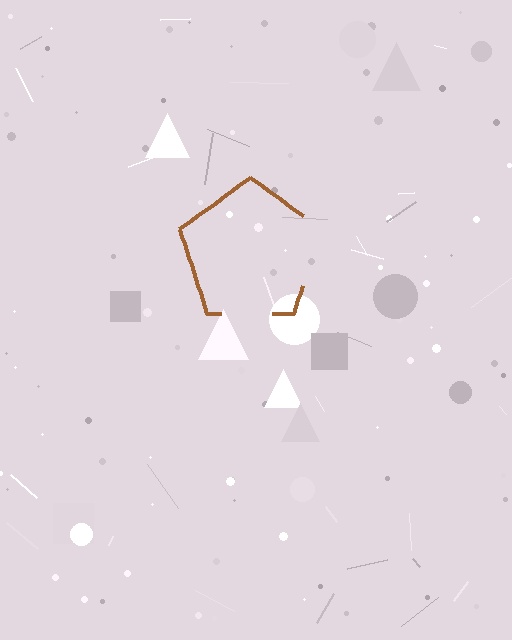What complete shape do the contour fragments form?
The contour fragments form a pentagon.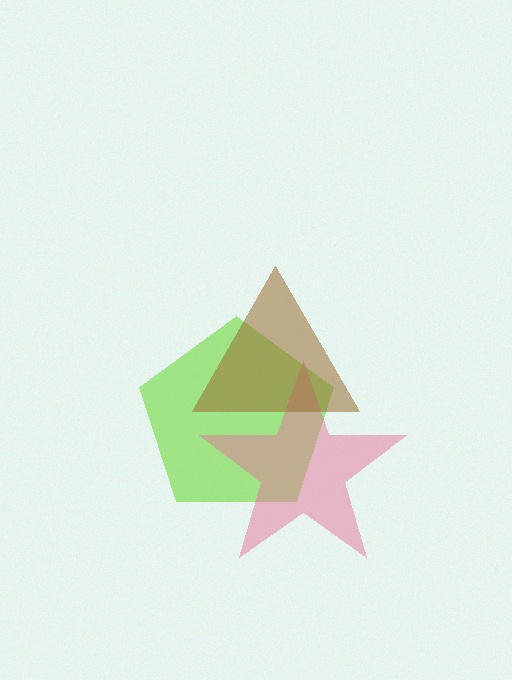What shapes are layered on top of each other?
The layered shapes are: a lime pentagon, a pink star, a brown triangle.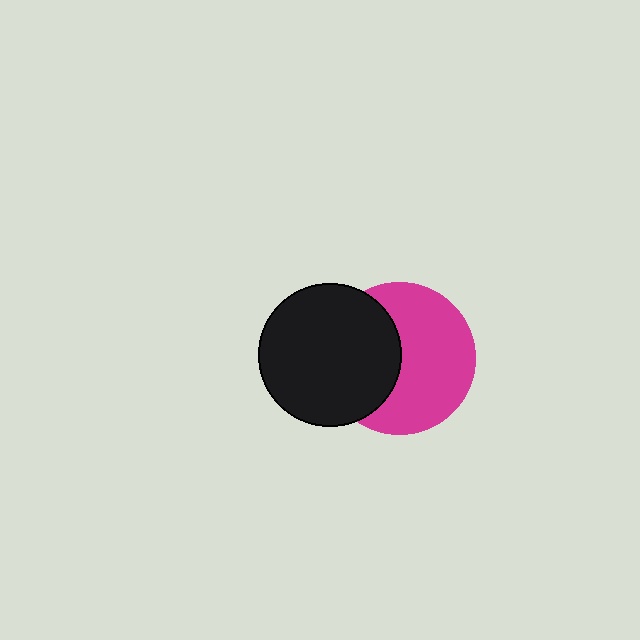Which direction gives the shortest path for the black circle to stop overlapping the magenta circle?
Moving left gives the shortest separation.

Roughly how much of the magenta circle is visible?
About half of it is visible (roughly 60%).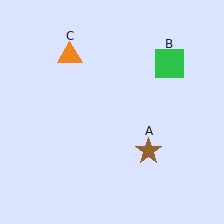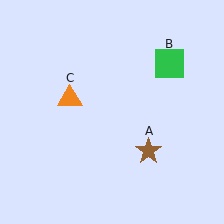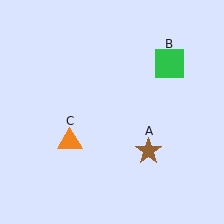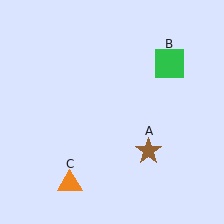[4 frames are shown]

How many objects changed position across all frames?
1 object changed position: orange triangle (object C).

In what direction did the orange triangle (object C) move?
The orange triangle (object C) moved down.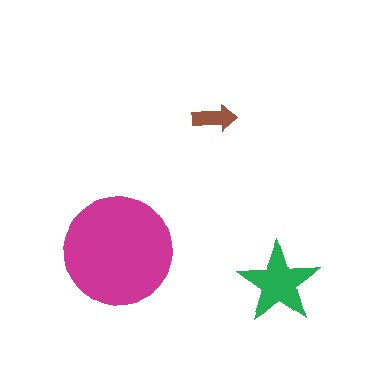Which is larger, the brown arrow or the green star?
The green star.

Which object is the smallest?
The brown arrow.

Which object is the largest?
The magenta circle.